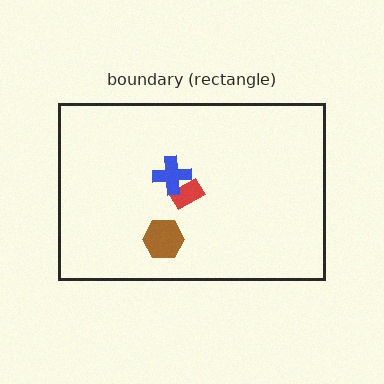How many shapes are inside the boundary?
3 inside, 0 outside.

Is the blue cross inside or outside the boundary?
Inside.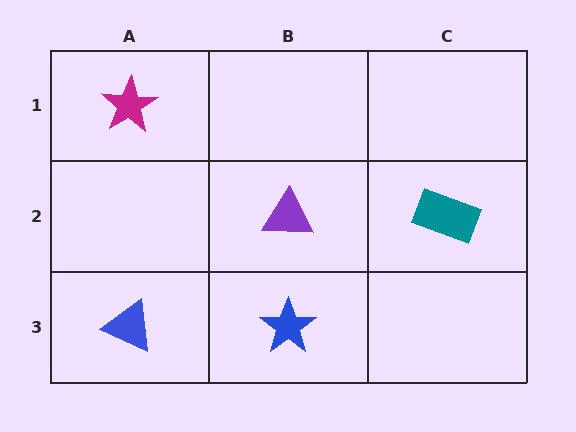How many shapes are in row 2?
2 shapes.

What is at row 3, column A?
A blue triangle.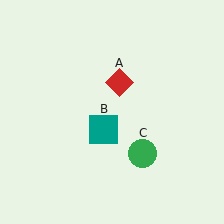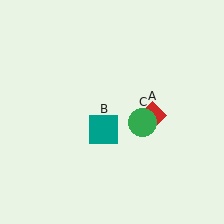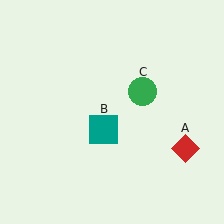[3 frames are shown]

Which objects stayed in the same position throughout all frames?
Teal square (object B) remained stationary.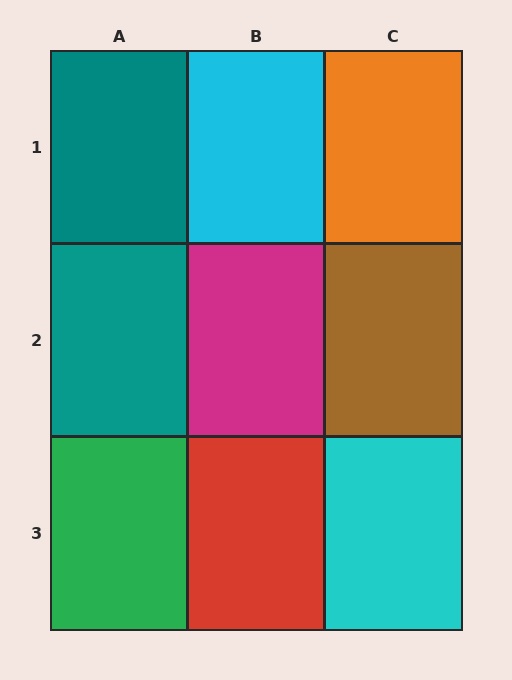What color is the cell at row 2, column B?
Magenta.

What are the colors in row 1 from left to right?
Teal, cyan, orange.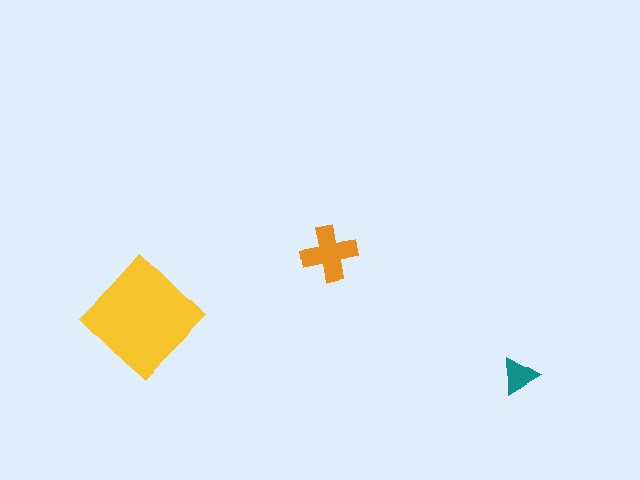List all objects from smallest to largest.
The teal triangle, the orange cross, the yellow diamond.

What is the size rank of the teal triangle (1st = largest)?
3rd.